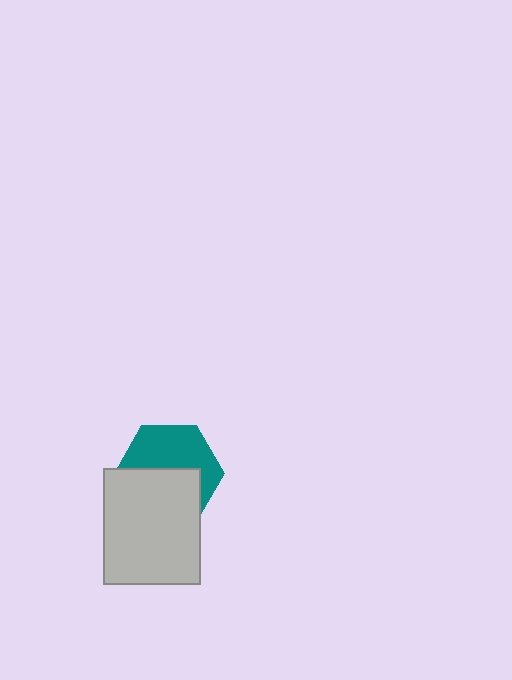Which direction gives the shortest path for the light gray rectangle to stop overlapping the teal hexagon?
Moving down gives the shortest separation.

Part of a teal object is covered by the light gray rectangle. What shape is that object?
It is a hexagon.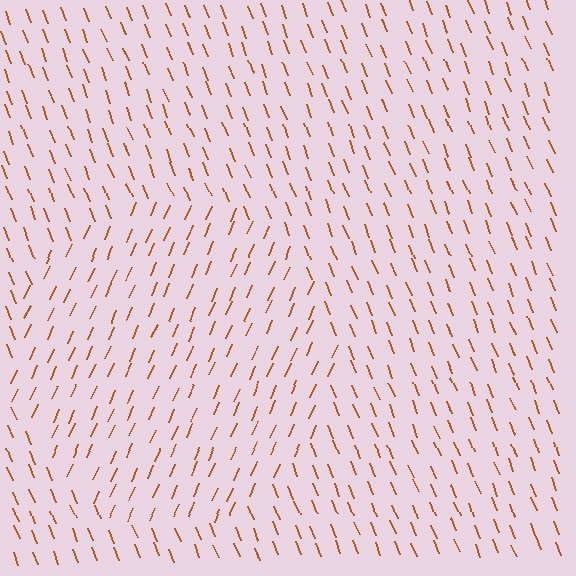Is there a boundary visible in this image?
Yes, there is a texture boundary formed by a change in line orientation.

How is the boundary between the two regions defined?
The boundary is defined purely by a change in line orientation (approximately 45 degrees difference). All lines are the same color and thickness.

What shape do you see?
I see a circle.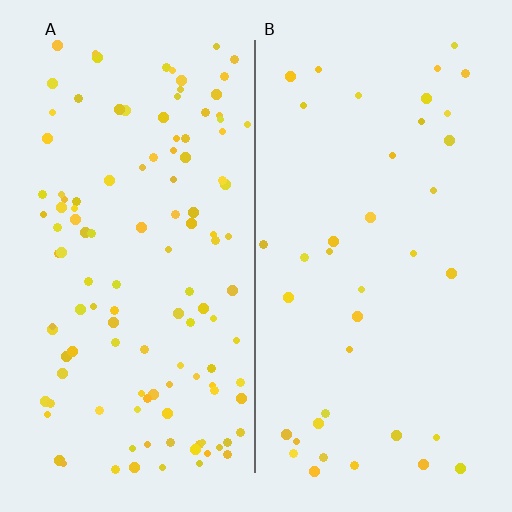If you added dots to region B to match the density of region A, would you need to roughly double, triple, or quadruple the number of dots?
Approximately triple.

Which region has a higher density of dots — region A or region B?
A (the left).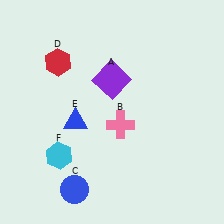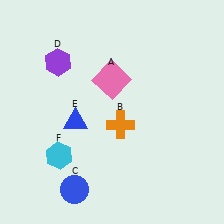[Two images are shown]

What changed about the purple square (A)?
In Image 1, A is purple. In Image 2, it changed to pink.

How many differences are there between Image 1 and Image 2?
There are 3 differences between the two images.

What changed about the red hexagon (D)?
In Image 1, D is red. In Image 2, it changed to purple.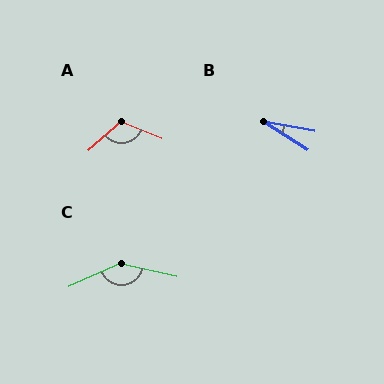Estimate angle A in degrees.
Approximately 117 degrees.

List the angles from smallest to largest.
B (22°), A (117°), C (143°).